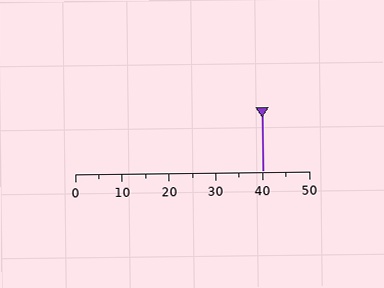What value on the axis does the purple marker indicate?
The marker indicates approximately 40.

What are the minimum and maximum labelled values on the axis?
The axis runs from 0 to 50.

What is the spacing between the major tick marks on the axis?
The major ticks are spaced 10 apart.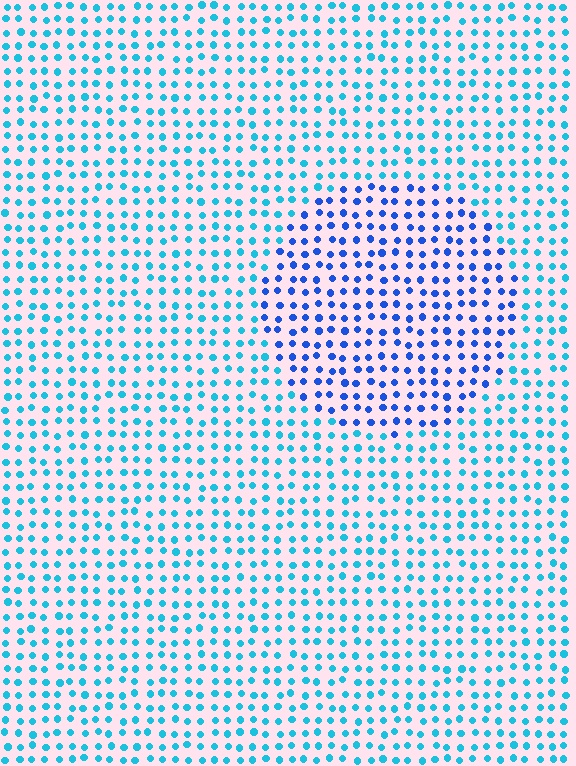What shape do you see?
I see a circle.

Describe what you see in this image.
The image is filled with small cyan elements in a uniform arrangement. A circle-shaped region is visible where the elements are tinted to a slightly different hue, forming a subtle color boundary.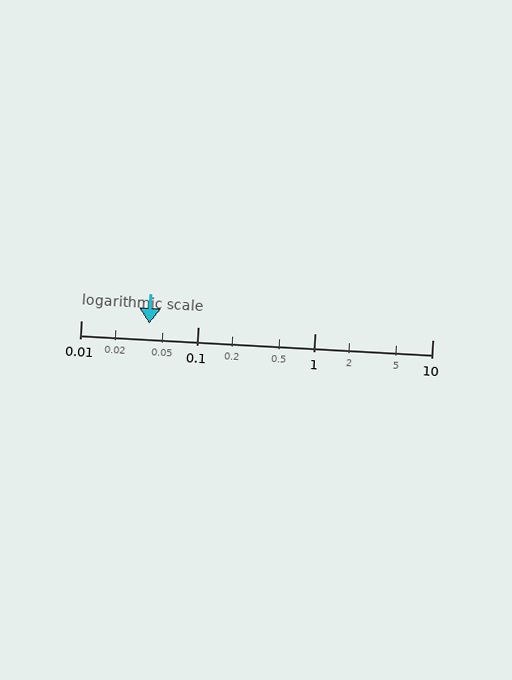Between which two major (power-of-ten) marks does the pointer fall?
The pointer is between 0.01 and 0.1.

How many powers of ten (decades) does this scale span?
The scale spans 3 decades, from 0.01 to 10.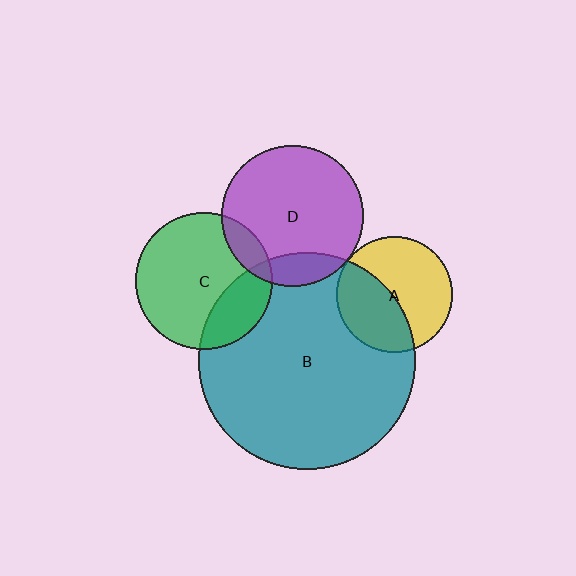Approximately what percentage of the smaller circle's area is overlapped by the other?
Approximately 15%.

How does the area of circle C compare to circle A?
Approximately 1.4 times.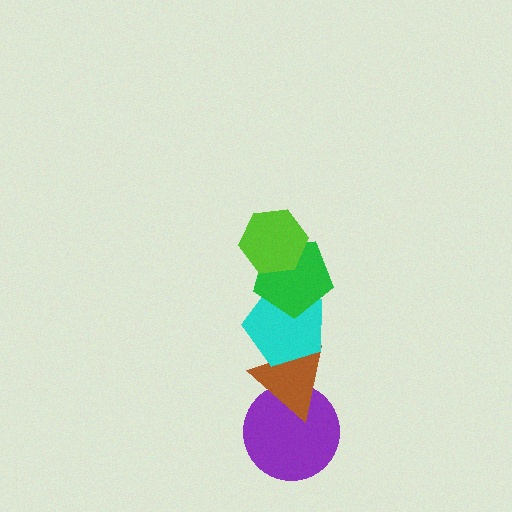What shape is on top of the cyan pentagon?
The green pentagon is on top of the cyan pentagon.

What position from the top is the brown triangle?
The brown triangle is 4th from the top.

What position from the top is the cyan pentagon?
The cyan pentagon is 3rd from the top.